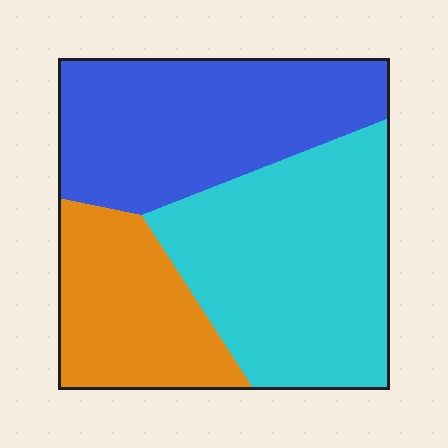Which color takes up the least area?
Orange, at roughly 25%.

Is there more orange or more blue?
Blue.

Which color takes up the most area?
Cyan, at roughly 40%.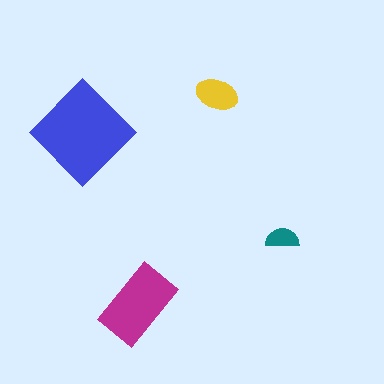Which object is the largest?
The blue diamond.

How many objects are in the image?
There are 4 objects in the image.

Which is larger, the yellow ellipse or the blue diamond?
The blue diamond.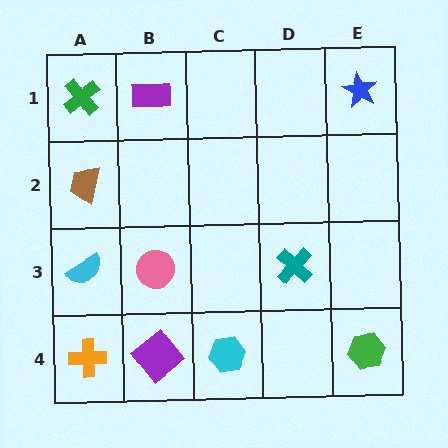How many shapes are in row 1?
3 shapes.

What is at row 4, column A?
An orange cross.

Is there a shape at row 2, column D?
No, that cell is empty.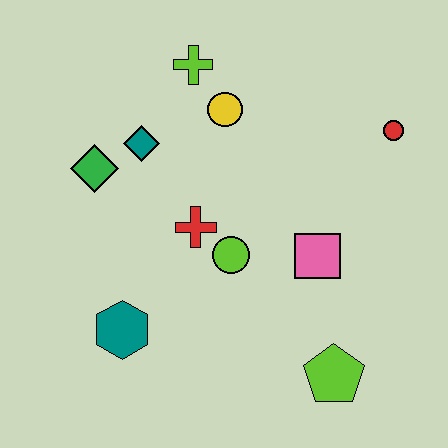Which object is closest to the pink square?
The lime circle is closest to the pink square.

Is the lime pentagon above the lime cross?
No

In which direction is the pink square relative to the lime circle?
The pink square is to the right of the lime circle.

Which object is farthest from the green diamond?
The lime pentagon is farthest from the green diamond.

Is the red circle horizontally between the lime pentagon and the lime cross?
No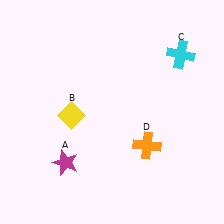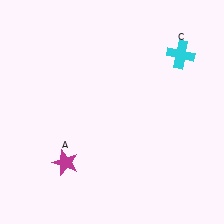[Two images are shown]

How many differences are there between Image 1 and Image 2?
There are 2 differences between the two images.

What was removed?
The orange cross (D), the yellow diamond (B) were removed in Image 2.